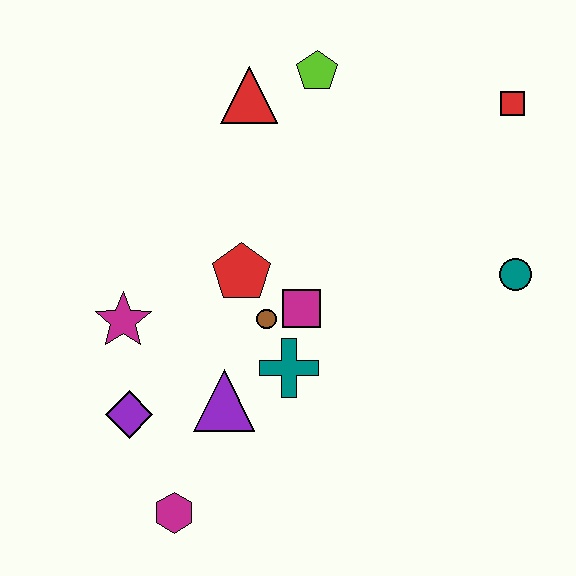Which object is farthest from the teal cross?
The red square is farthest from the teal cross.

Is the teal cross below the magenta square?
Yes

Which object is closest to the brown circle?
The magenta square is closest to the brown circle.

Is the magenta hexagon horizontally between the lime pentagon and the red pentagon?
No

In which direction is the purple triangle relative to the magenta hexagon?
The purple triangle is above the magenta hexagon.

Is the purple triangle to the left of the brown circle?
Yes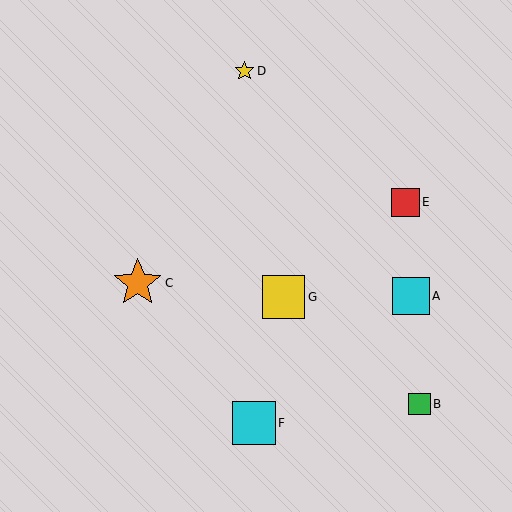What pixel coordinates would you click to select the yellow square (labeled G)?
Click at (283, 297) to select the yellow square G.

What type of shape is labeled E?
Shape E is a red square.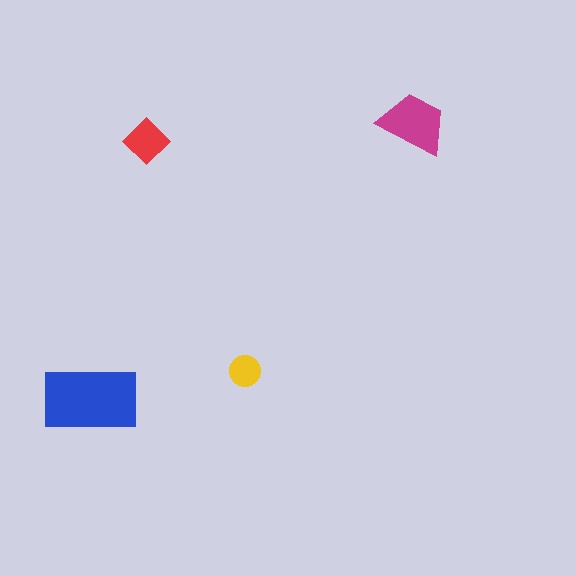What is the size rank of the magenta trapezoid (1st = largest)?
2nd.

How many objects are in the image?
There are 4 objects in the image.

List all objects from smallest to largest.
The yellow circle, the red diamond, the magenta trapezoid, the blue rectangle.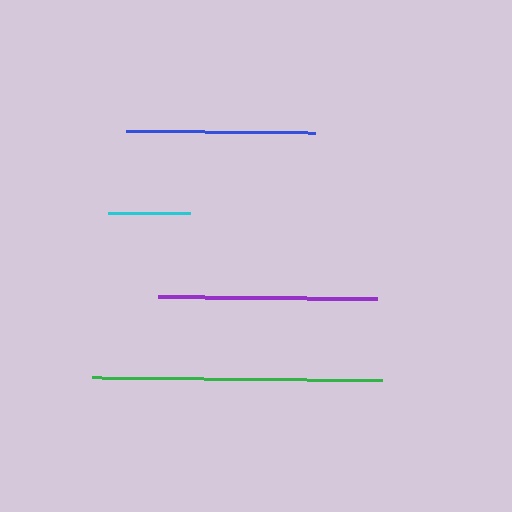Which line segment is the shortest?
The cyan line is the shortest at approximately 82 pixels.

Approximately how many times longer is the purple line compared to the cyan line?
The purple line is approximately 2.7 times the length of the cyan line.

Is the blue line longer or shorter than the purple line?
The purple line is longer than the blue line.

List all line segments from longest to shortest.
From longest to shortest: green, purple, blue, cyan.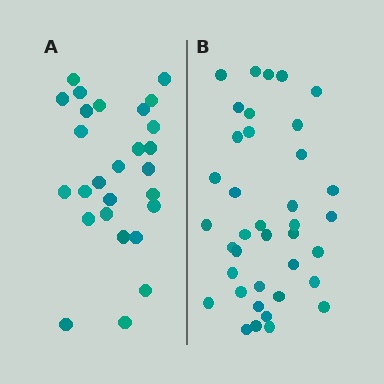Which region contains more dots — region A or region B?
Region B (the right region) has more dots.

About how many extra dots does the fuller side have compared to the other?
Region B has roughly 12 or so more dots than region A.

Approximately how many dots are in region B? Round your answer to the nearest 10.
About 40 dots. (The exact count is 38, which rounds to 40.)